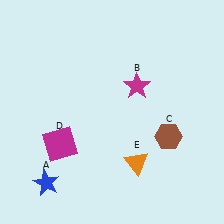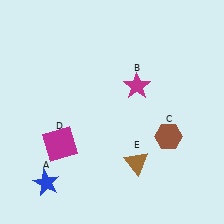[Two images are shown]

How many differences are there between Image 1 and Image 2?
There is 1 difference between the two images.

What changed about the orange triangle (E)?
In Image 1, E is orange. In Image 2, it changed to brown.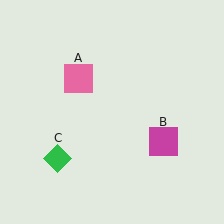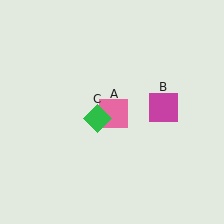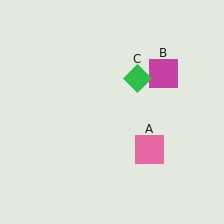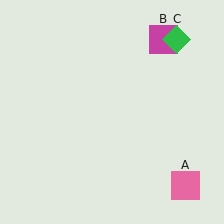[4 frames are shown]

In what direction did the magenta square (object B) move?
The magenta square (object B) moved up.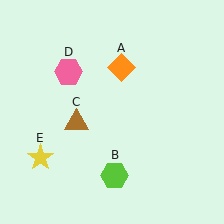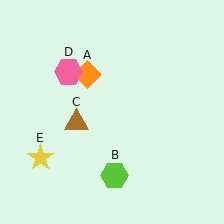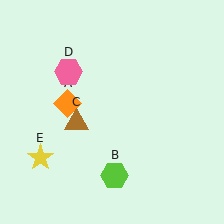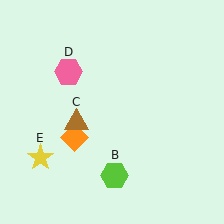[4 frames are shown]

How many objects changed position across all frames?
1 object changed position: orange diamond (object A).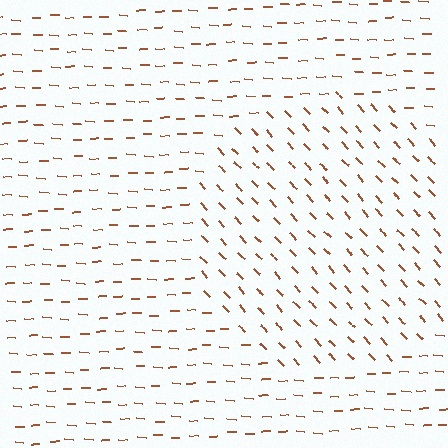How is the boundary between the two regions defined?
The boundary is defined purely by a change in line orientation (approximately 45 degrees difference). All lines are the same color and thickness.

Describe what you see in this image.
The image is filled with small brown line segments. A circle region in the image has lines oriented differently from the surrounding lines, creating a visible texture boundary.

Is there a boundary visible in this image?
Yes, there is a texture boundary formed by a change in line orientation.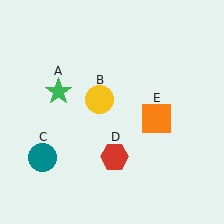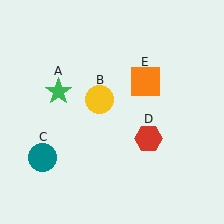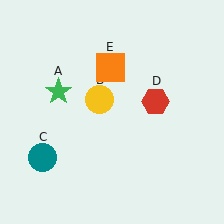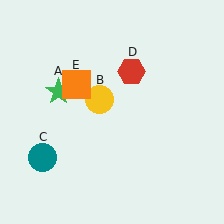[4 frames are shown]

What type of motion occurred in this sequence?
The red hexagon (object D), orange square (object E) rotated counterclockwise around the center of the scene.